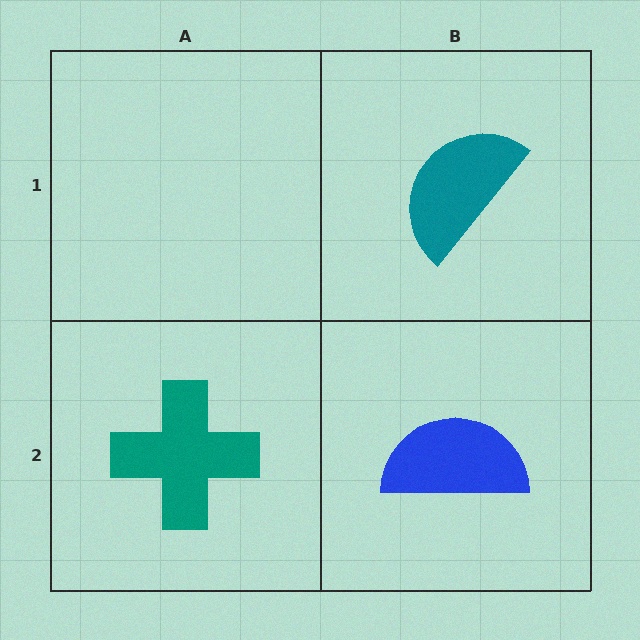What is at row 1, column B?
A teal semicircle.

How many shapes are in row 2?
2 shapes.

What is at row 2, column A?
A teal cross.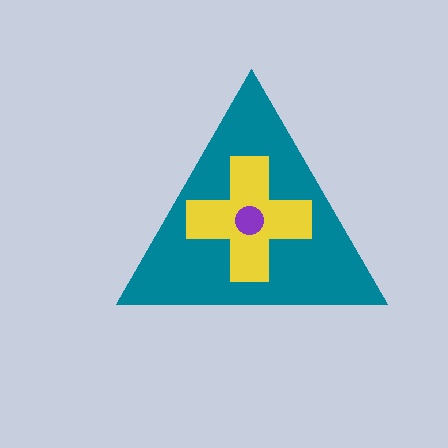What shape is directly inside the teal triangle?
The yellow cross.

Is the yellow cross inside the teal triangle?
Yes.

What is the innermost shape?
The purple circle.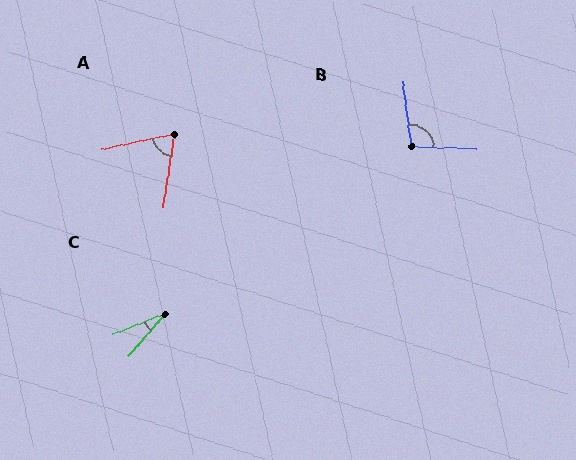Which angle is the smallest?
C, at approximately 27 degrees.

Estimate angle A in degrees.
Approximately 69 degrees.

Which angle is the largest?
B, at approximately 99 degrees.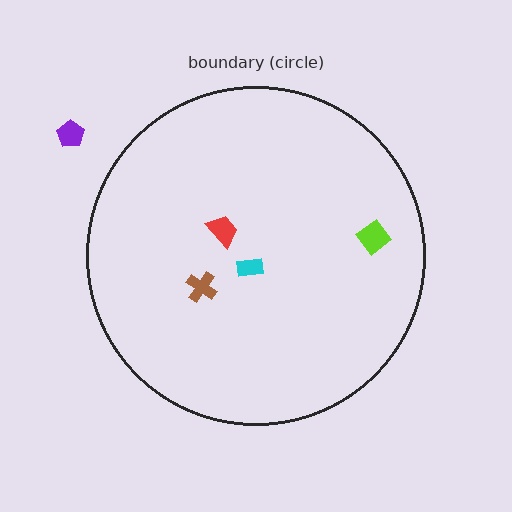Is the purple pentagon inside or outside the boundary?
Outside.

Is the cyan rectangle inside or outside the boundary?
Inside.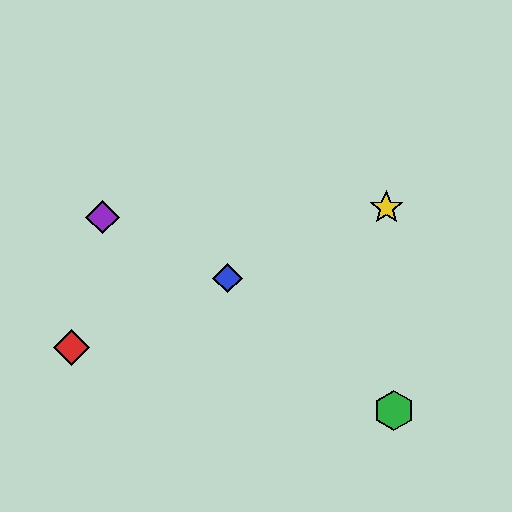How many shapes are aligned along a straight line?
3 shapes (the red diamond, the blue diamond, the yellow star) are aligned along a straight line.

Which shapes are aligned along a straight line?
The red diamond, the blue diamond, the yellow star are aligned along a straight line.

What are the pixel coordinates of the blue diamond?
The blue diamond is at (228, 278).